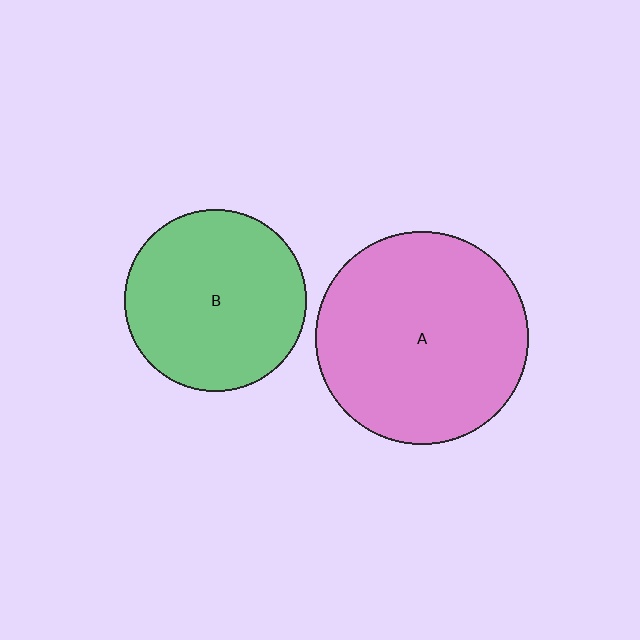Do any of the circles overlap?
No, none of the circles overlap.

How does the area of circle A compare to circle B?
Approximately 1.4 times.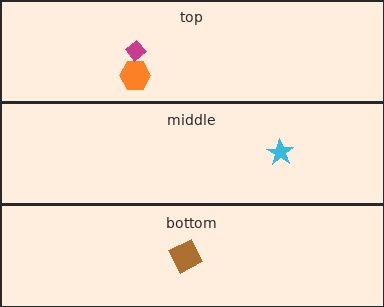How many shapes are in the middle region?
1.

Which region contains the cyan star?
The middle region.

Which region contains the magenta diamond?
The top region.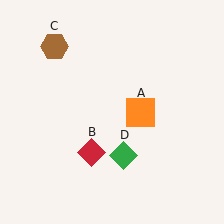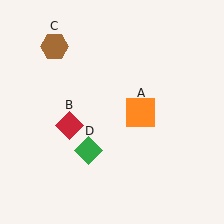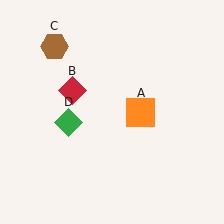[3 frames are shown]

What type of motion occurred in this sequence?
The red diamond (object B), green diamond (object D) rotated clockwise around the center of the scene.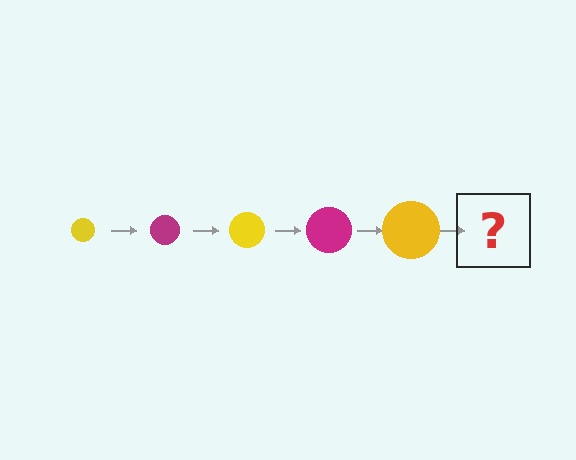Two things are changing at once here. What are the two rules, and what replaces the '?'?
The two rules are that the circle grows larger each step and the color cycles through yellow and magenta. The '?' should be a magenta circle, larger than the previous one.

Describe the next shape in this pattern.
It should be a magenta circle, larger than the previous one.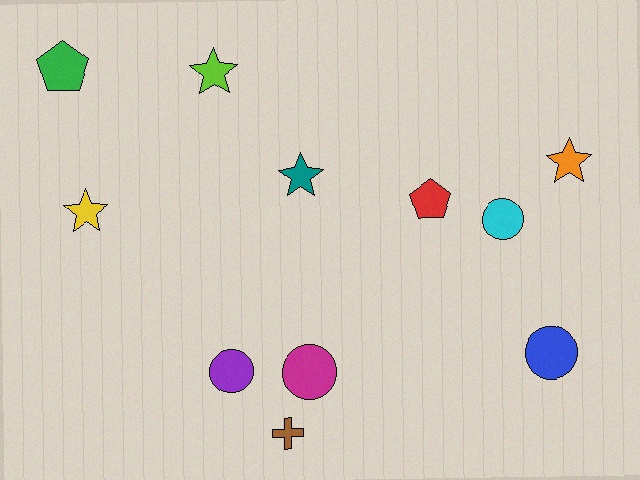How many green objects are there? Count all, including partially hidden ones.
There is 1 green object.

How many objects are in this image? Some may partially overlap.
There are 11 objects.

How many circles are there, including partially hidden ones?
There are 4 circles.